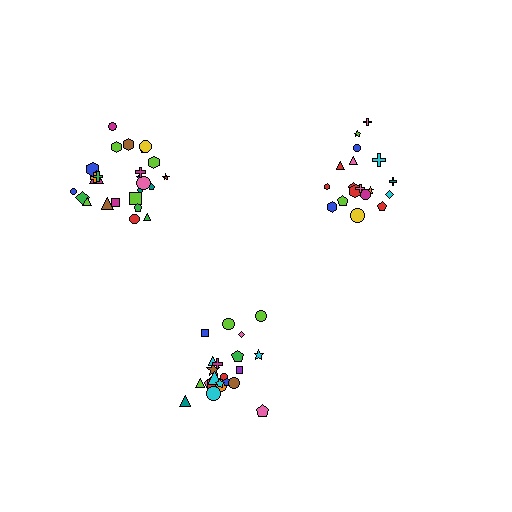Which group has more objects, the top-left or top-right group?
The top-left group.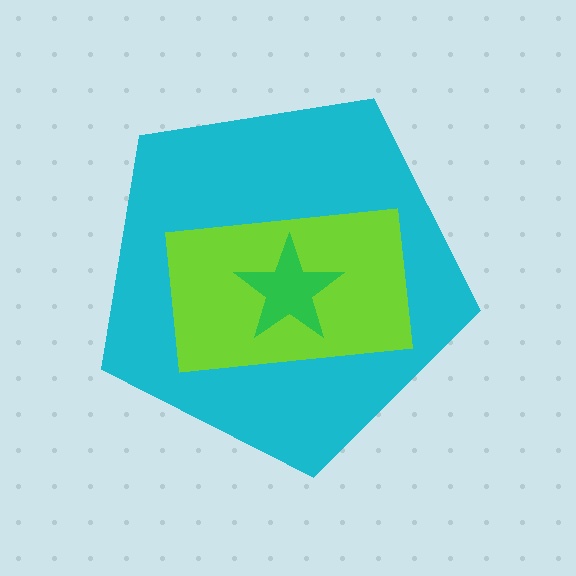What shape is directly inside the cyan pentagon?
The lime rectangle.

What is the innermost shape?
The green star.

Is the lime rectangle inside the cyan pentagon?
Yes.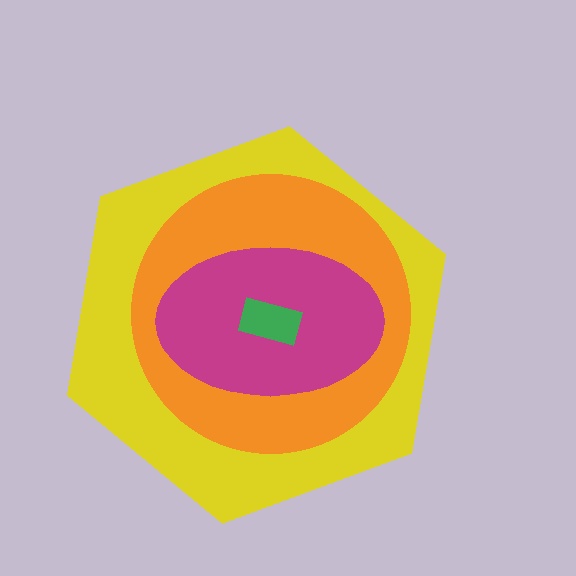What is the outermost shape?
The yellow hexagon.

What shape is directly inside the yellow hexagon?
The orange circle.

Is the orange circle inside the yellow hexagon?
Yes.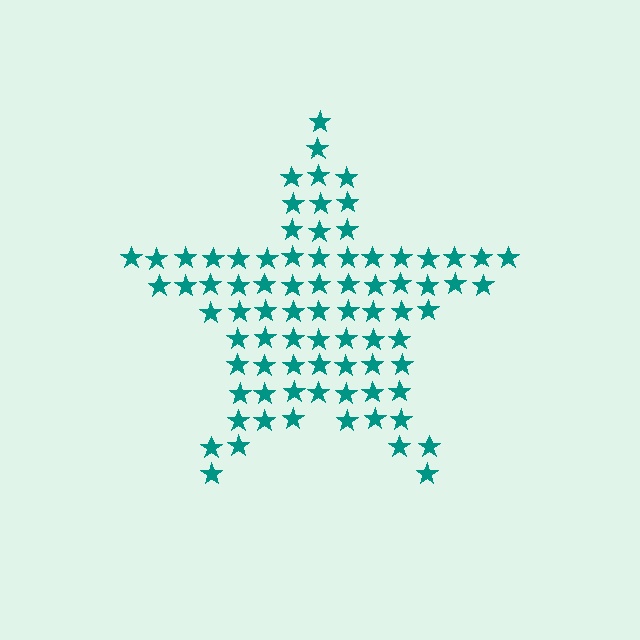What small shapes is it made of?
It is made of small stars.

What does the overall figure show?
The overall figure shows a star.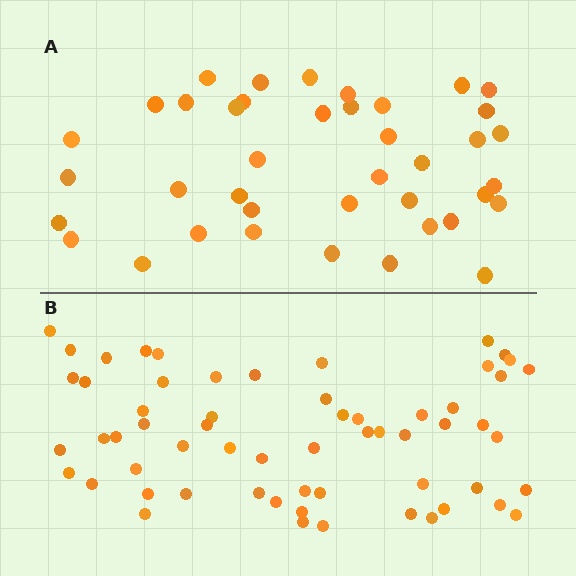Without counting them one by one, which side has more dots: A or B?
Region B (the bottom region) has more dots.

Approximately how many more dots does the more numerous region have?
Region B has approximately 20 more dots than region A.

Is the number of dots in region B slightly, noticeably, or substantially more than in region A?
Region B has substantially more. The ratio is roughly 1.5 to 1.